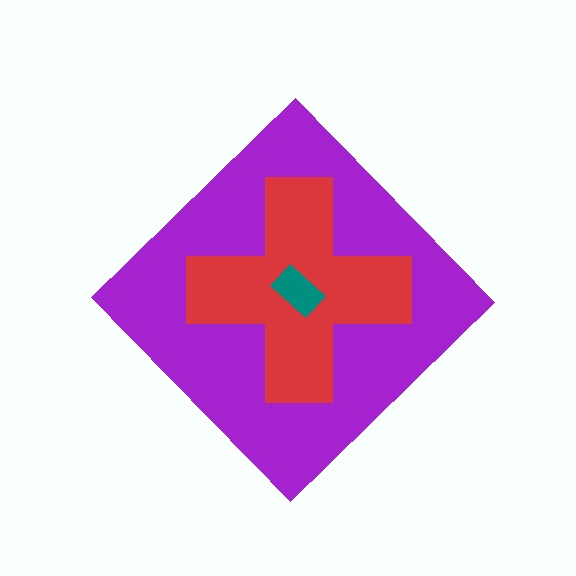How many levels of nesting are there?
3.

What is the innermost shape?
The teal rectangle.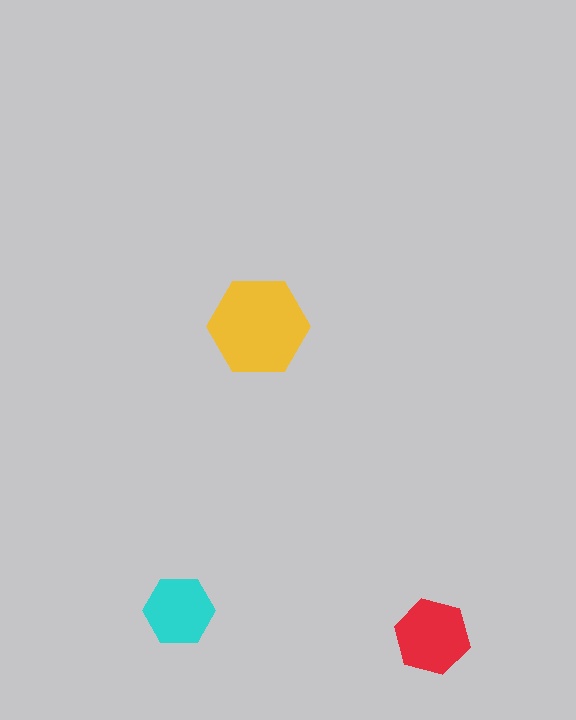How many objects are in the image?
There are 3 objects in the image.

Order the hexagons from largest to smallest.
the yellow one, the red one, the cyan one.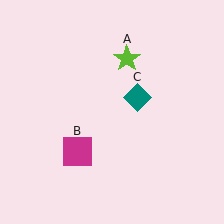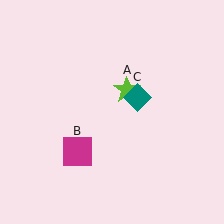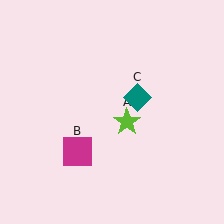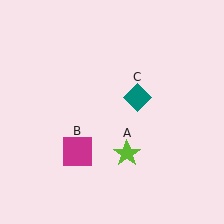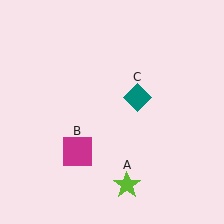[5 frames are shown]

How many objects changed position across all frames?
1 object changed position: lime star (object A).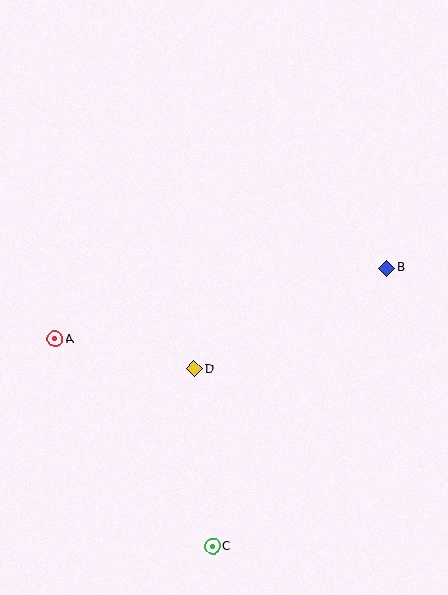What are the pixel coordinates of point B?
Point B is at (387, 268).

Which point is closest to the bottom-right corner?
Point C is closest to the bottom-right corner.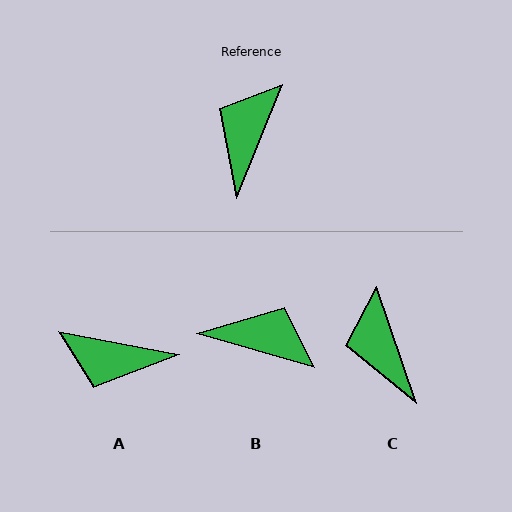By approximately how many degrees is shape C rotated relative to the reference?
Approximately 41 degrees counter-clockwise.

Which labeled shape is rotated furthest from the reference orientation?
A, about 101 degrees away.